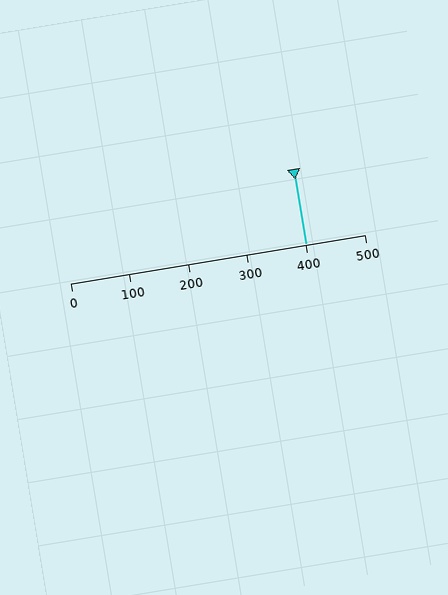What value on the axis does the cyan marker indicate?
The marker indicates approximately 400.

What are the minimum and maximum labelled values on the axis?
The axis runs from 0 to 500.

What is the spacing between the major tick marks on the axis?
The major ticks are spaced 100 apart.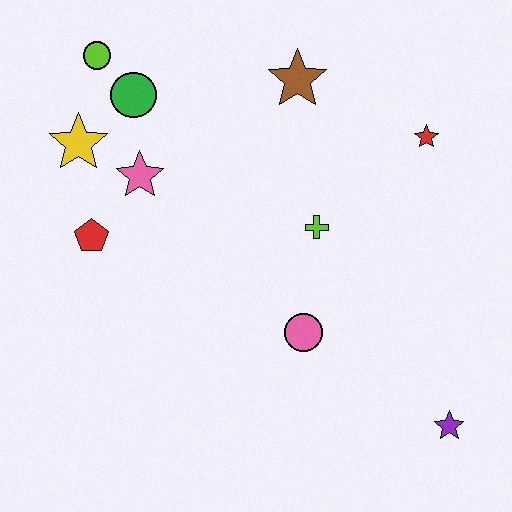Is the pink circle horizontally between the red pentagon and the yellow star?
No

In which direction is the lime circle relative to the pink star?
The lime circle is above the pink star.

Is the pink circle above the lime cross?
No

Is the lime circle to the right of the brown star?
No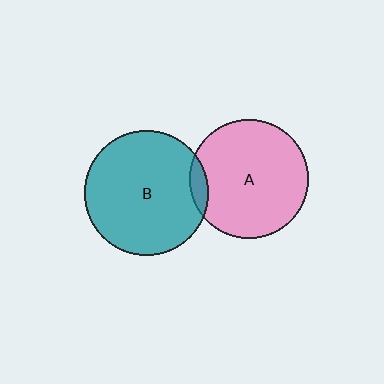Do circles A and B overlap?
Yes.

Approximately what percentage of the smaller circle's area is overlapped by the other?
Approximately 5%.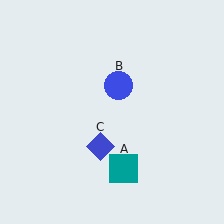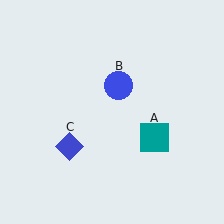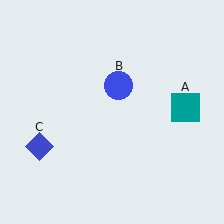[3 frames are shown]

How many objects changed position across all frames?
2 objects changed position: teal square (object A), blue diamond (object C).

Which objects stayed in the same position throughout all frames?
Blue circle (object B) remained stationary.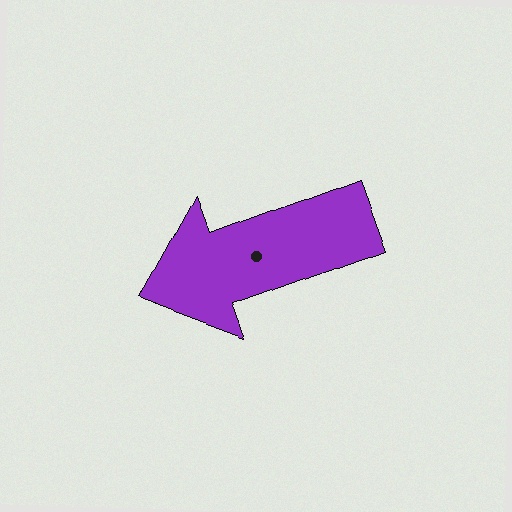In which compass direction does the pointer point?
West.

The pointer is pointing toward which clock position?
Roughly 8 o'clock.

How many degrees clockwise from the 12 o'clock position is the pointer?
Approximately 250 degrees.